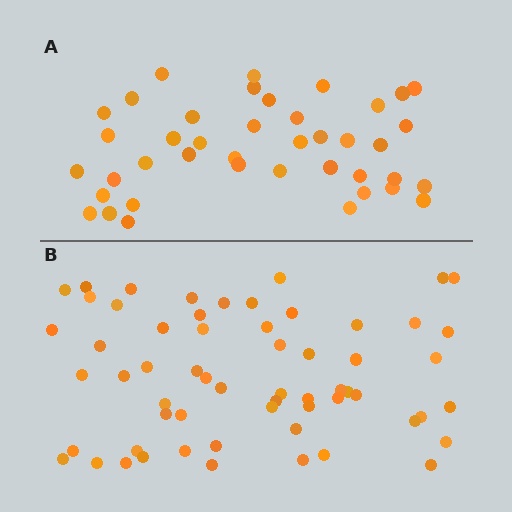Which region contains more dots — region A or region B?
Region B (the bottom region) has more dots.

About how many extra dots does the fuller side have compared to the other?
Region B has approximately 20 more dots than region A.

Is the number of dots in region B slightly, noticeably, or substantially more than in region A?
Region B has substantially more. The ratio is roughly 1.5 to 1.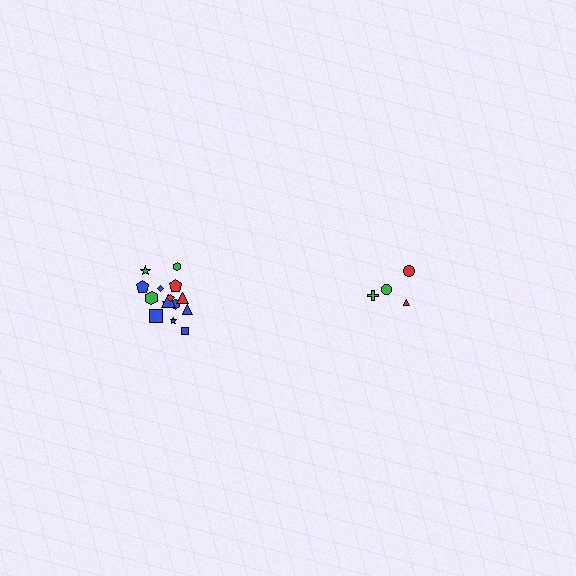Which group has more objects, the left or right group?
The left group.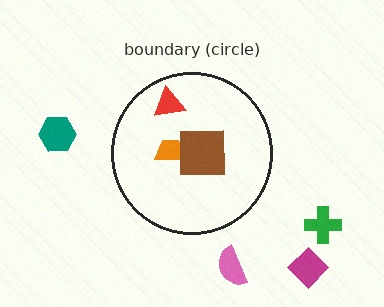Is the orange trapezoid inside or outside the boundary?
Inside.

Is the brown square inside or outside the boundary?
Inside.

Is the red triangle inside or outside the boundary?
Inside.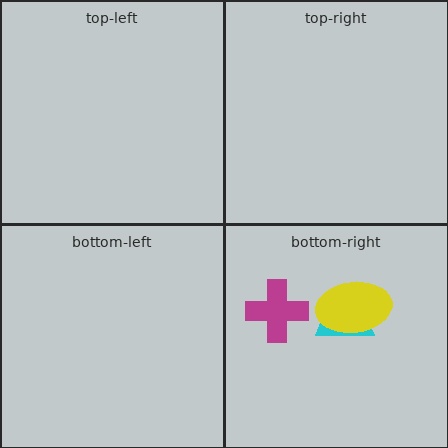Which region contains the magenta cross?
The bottom-right region.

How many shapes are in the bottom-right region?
3.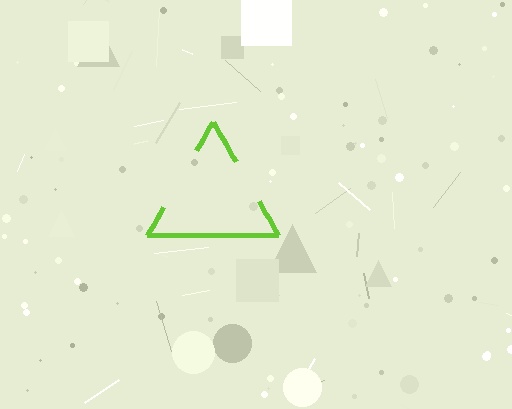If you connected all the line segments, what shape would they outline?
They would outline a triangle.